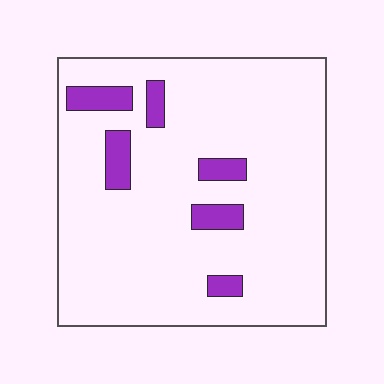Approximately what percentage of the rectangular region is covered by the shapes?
Approximately 10%.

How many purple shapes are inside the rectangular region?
6.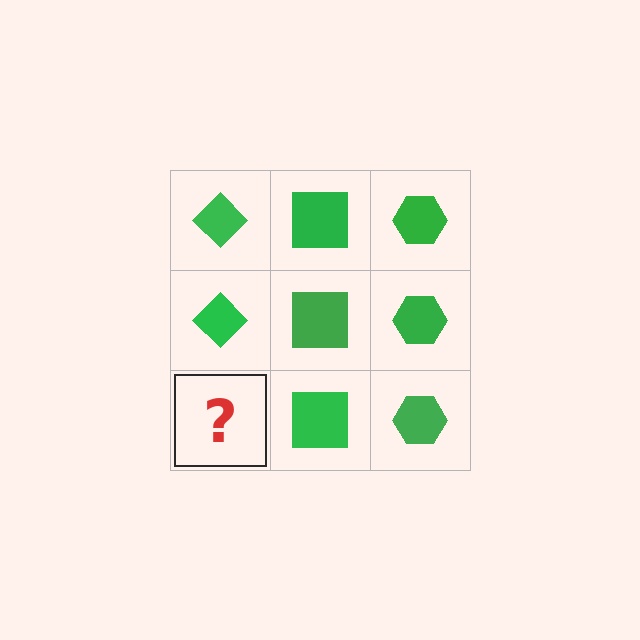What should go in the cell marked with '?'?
The missing cell should contain a green diamond.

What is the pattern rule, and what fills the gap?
The rule is that each column has a consistent shape. The gap should be filled with a green diamond.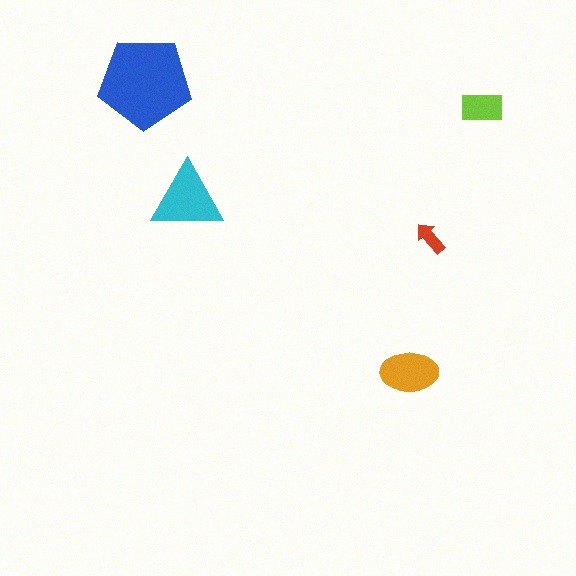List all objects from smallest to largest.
The red arrow, the lime rectangle, the orange ellipse, the cyan triangle, the blue pentagon.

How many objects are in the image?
There are 5 objects in the image.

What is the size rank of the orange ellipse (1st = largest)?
3rd.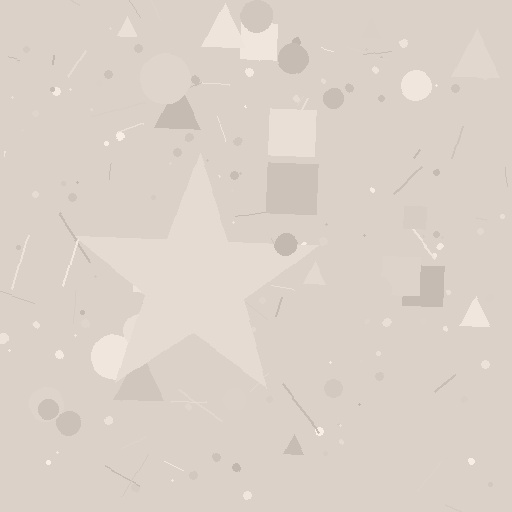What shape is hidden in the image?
A star is hidden in the image.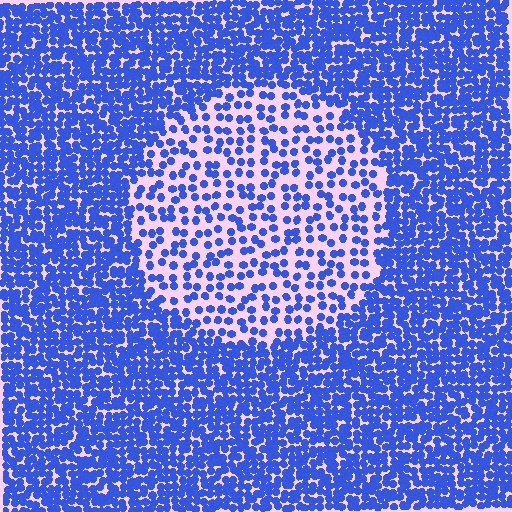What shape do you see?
I see a circle.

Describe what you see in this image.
The image contains small blue elements arranged at two different densities. A circle-shaped region is visible where the elements are less densely packed than the surrounding area.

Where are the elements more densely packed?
The elements are more densely packed outside the circle boundary.